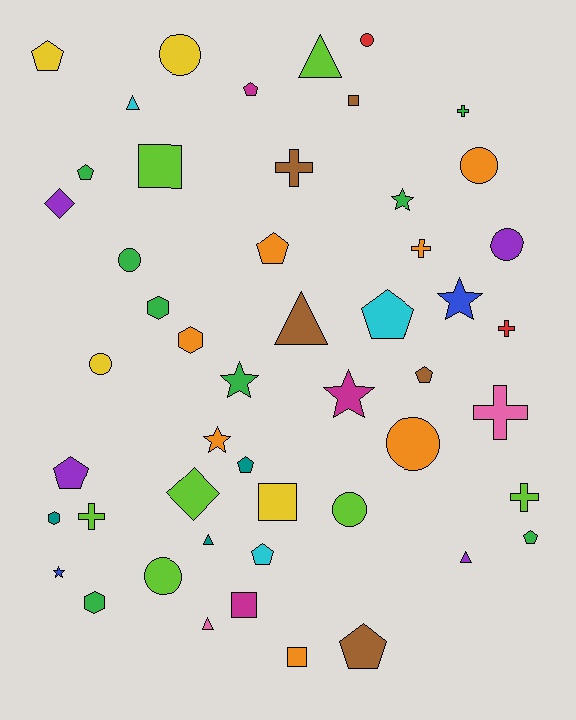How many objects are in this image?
There are 50 objects.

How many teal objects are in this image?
There are 3 teal objects.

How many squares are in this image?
There are 5 squares.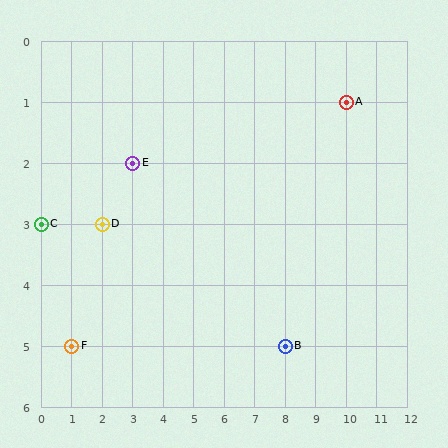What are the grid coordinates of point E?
Point E is at grid coordinates (3, 2).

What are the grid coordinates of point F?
Point F is at grid coordinates (1, 5).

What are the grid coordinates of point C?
Point C is at grid coordinates (0, 3).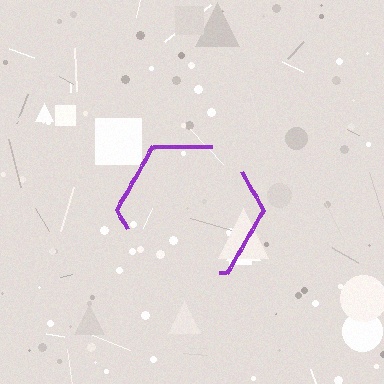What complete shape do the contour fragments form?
The contour fragments form a hexagon.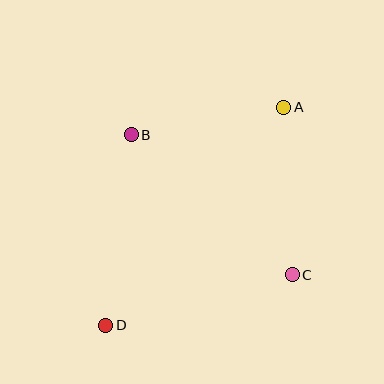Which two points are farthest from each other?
Points A and D are farthest from each other.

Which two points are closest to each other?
Points A and B are closest to each other.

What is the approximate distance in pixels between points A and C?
The distance between A and C is approximately 168 pixels.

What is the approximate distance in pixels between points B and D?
The distance between B and D is approximately 192 pixels.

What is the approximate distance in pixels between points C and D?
The distance between C and D is approximately 193 pixels.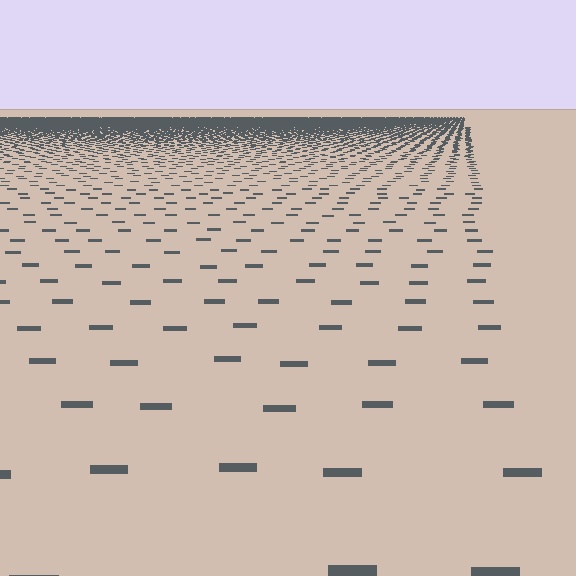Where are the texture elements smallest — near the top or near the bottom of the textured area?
Near the top.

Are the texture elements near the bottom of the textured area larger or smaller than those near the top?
Larger. Near the bottom, elements are closer to the viewer and appear at a bigger on-screen size.